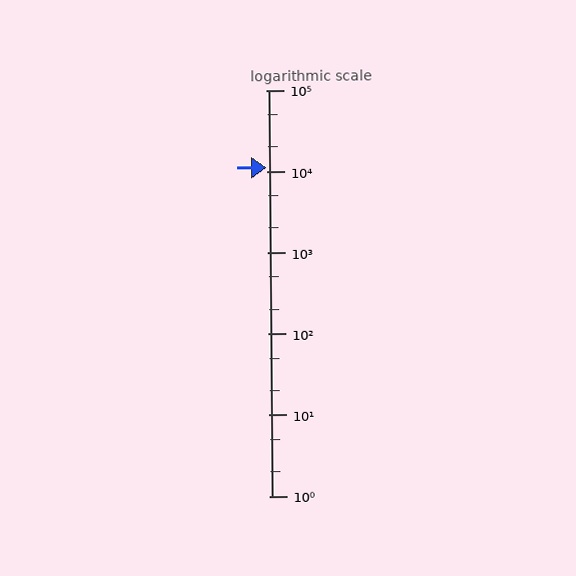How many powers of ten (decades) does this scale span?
The scale spans 5 decades, from 1 to 100000.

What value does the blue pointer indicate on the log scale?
The pointer indicates approximately 11000.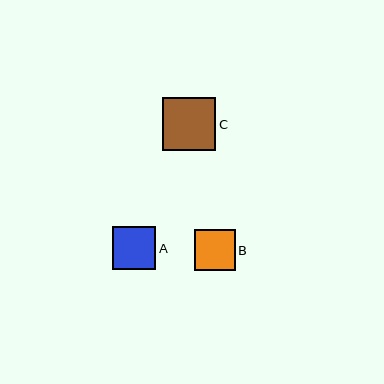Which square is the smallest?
Square B is the smallest with a size of approximately 41 pixels.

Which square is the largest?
Square C is the largest with a size of approximately 54 pixels.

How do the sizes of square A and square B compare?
Square A and square B are approximately the same size.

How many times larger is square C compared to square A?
Square C is approximately 1.3 times the size of square A.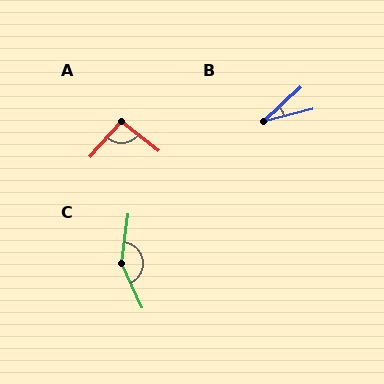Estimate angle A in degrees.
Approximately 93 degrees.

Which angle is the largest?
C, at approximately 148 degrees.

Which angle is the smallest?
B, at approximately 28 degrees.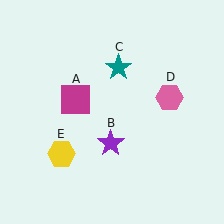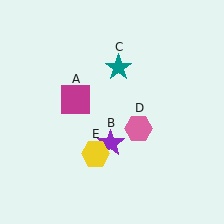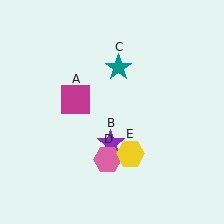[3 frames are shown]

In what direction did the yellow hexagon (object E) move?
The yellow hexagon (object E) moved right.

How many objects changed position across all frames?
2 objects changed position: pink hexagon (object D), yellow hexagon (object E).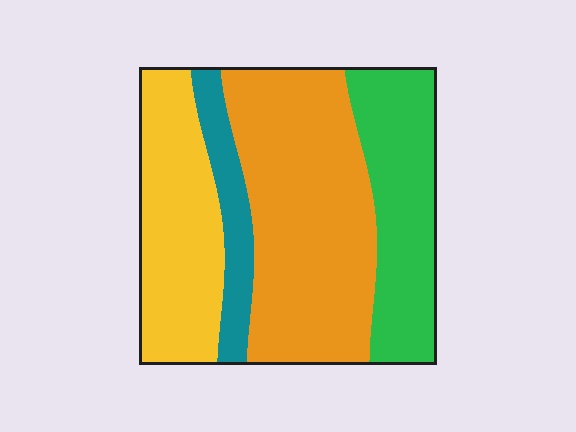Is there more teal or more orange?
Orange.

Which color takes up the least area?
Teal, at roughly 10%.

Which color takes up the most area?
Orange, at roughly 40%.